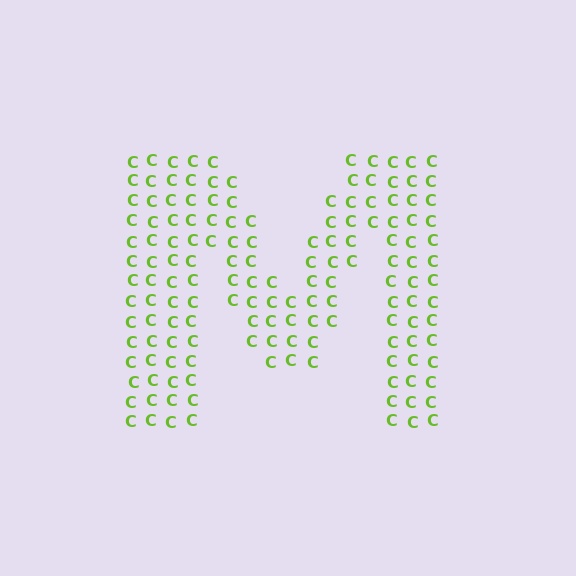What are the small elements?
The small elements are letter C's.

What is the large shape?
The large shape is the letter M.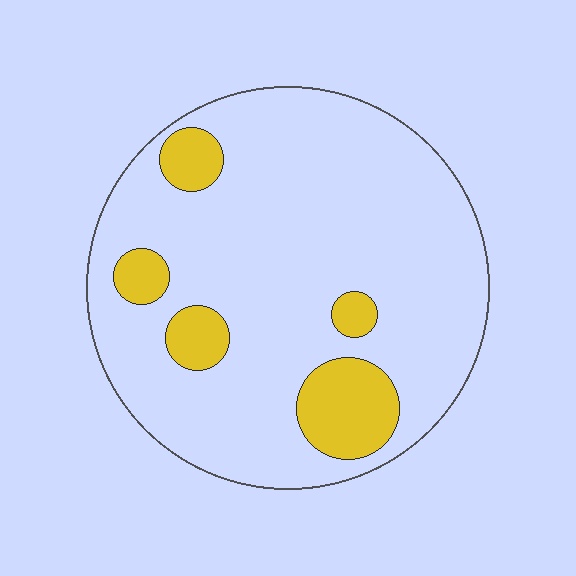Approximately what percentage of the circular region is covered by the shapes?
Approximately 15%.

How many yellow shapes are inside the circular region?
5.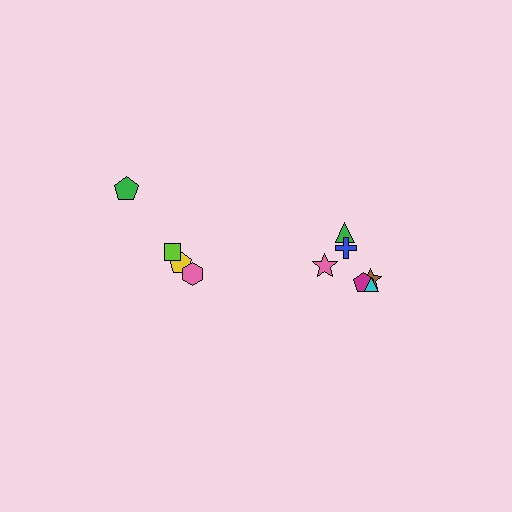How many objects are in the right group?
There are 6 objects.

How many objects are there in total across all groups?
There are 10 objects.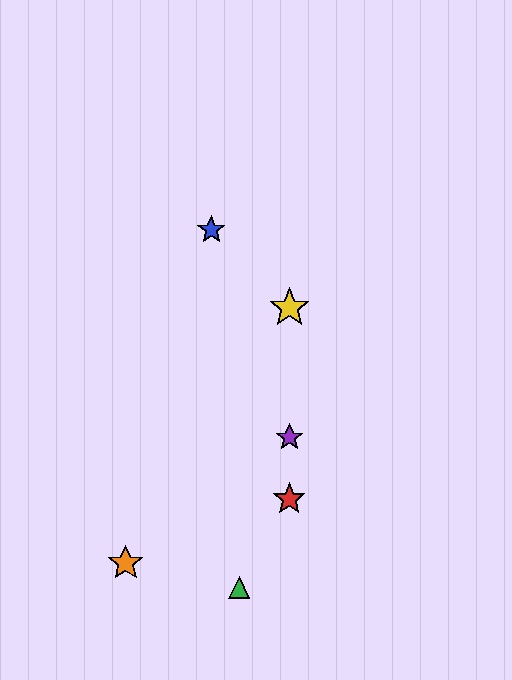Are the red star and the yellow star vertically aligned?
Yes, both are at x≈289.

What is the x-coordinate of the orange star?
The orange star is at x≈126.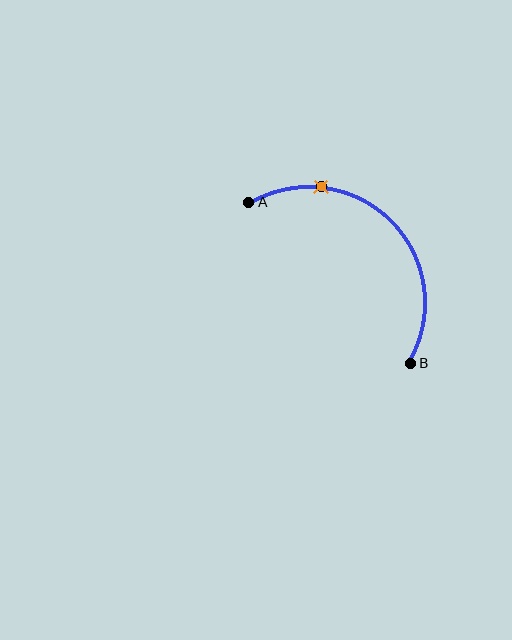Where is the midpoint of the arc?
The arc midpoint is the point on the curve farthest from the straight line joining A and B. It sits above and to the right of that line.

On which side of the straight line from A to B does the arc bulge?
The arc bulges above and to the right of the straight line connecting A and B.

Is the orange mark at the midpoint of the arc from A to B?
No. The orange mark lies on the arc but is closer to endpoint A. The arc midpoint would be at the point on the curve equidistant along the arc from both A and B.